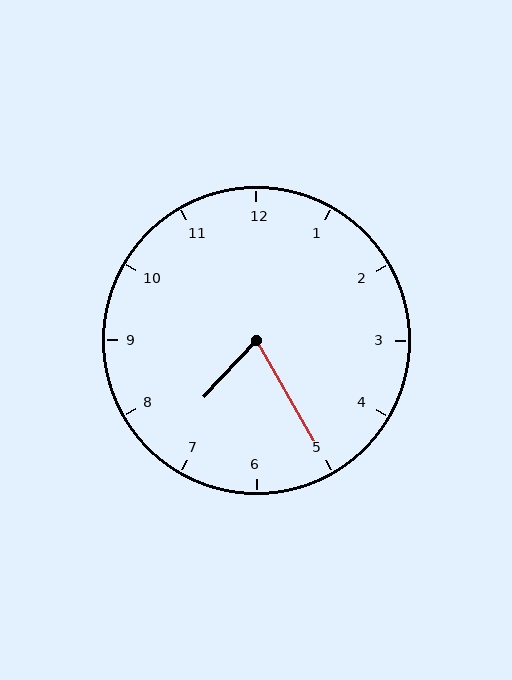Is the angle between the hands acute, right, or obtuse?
It is acute.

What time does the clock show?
7:25.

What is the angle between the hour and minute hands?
Approximately 72 degrees.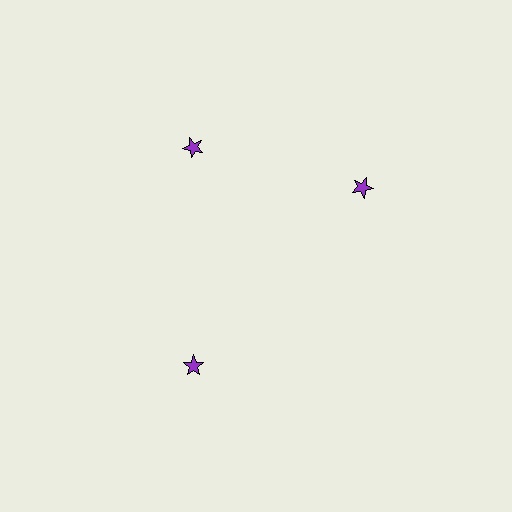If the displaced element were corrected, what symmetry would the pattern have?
It would have 3-fold rotational symmetry — the pattern would map onto itself every 120 degrees.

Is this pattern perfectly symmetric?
No. The 3 purple stars are arranged in a ring, but one element near the 3 o'clock position is rotated out of alignment along the ring, breaking the 3-fold rotational symmetry.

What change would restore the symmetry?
The symmetry would be restored by rotating it back into even spacing with its neighbors so that all 3 stars sit at equal angles and equal distance from the center.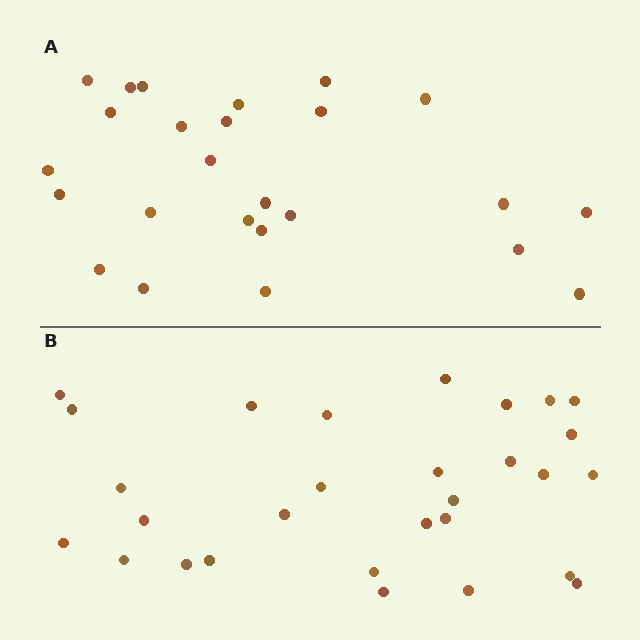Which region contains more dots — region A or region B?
Region B (the bottom region) has more dots.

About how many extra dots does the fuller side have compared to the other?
Region B has about 4 more dots than region A.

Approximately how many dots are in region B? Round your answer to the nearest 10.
About 30 dots. (The exact count is 29, which rounds to 30.)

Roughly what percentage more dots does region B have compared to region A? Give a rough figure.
About 15% more.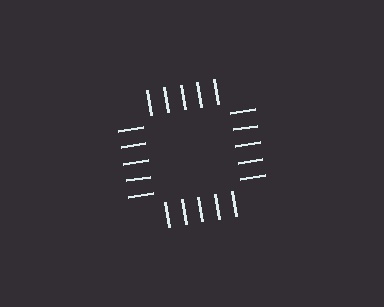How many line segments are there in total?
20 — 5 along each of the 4 edges.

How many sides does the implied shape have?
4 sides — the line-ends trace a square.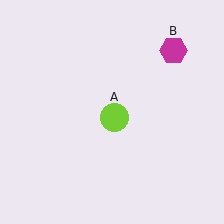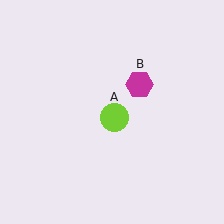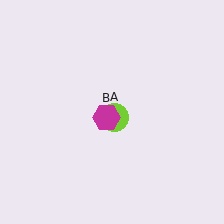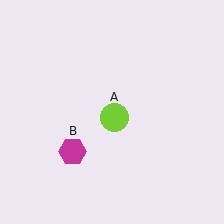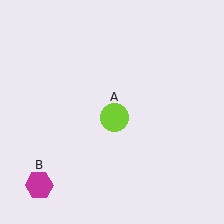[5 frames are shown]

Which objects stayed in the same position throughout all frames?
Lime circle (object A) remained stationary.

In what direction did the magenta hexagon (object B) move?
The magenta hexagon (object B) moved down and to the left.